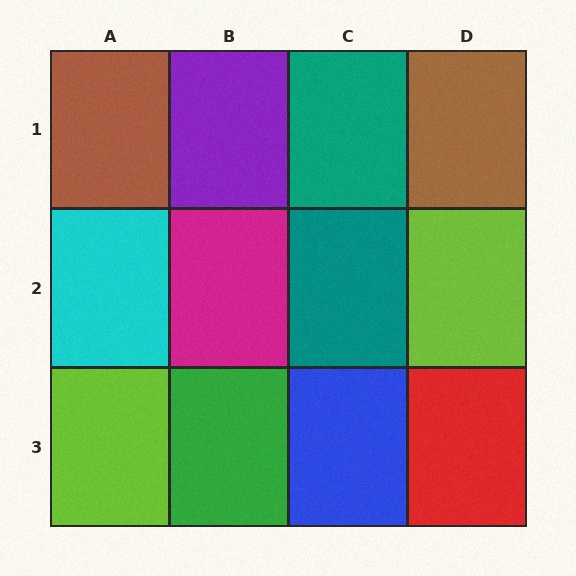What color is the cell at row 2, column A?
Cyan.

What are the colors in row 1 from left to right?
Brown, purple, teal, brown.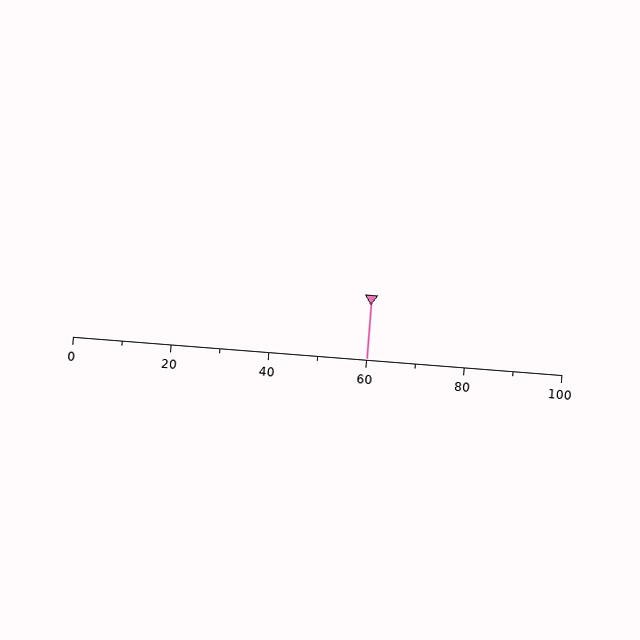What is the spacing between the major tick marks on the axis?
The major ticks are spaced 20 apart.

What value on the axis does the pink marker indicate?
The marker indicates approximately 60.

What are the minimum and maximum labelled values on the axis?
The axis runs from 0 to 100.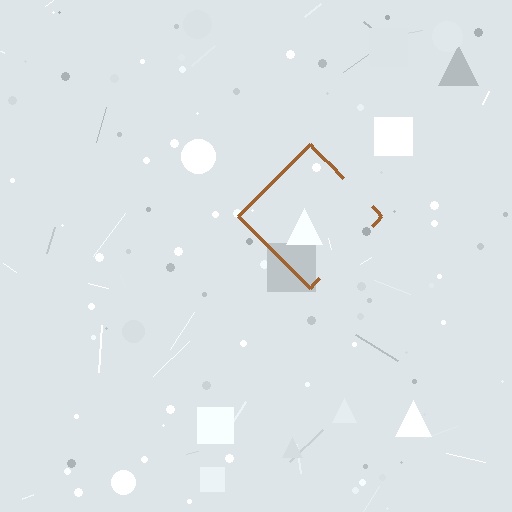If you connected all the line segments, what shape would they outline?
They would outline a diamond.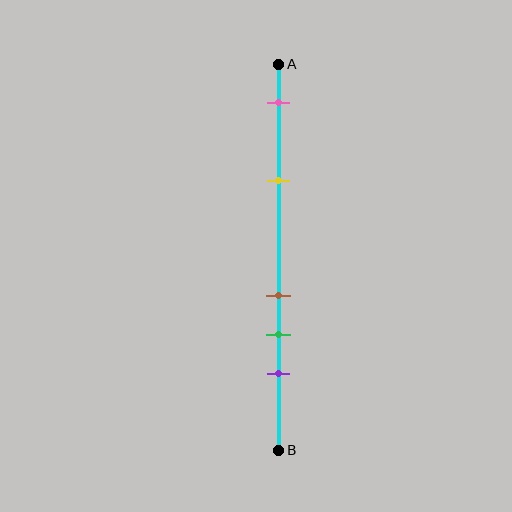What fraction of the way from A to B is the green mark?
The green mark is approximately 70% (0.7) of the way from A to B.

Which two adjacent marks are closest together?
The brown and green marks are the closest adjacent pair.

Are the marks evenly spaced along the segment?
No, the marks are not evenly spaced.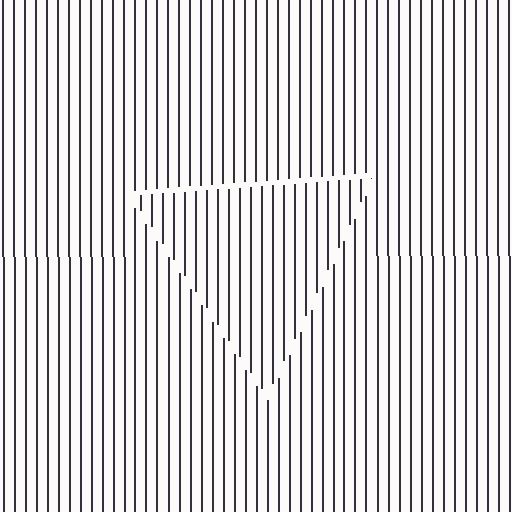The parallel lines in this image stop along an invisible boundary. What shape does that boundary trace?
An illusory triangle. The interior of the shape contains the same grating, shifted by half a period — the contour is defined by the phase discontinuity where line-ends from the inner and outer gratings abut.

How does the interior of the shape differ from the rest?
The interior of the shape contains the same grating, shifted by half a period — the contour is defined by the phase discontinuity where line-ends from the inner and outer gratings abut.